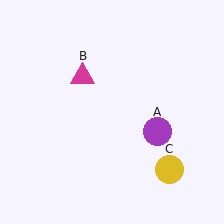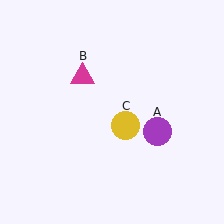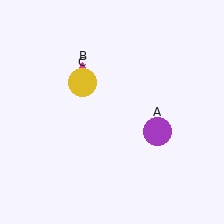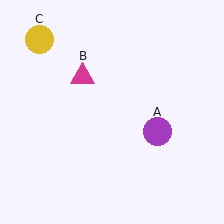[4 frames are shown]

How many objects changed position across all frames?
1 object changed position: yellow circle (object C).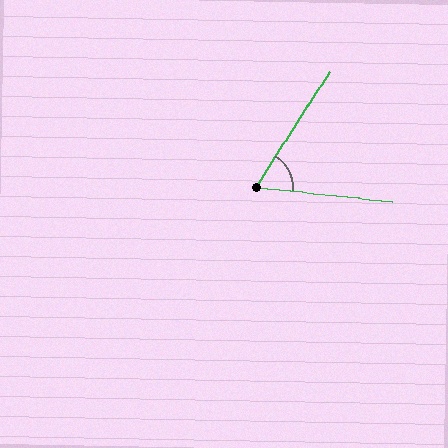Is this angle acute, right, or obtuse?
It is acute.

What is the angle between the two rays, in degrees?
Approximately 63 degrees.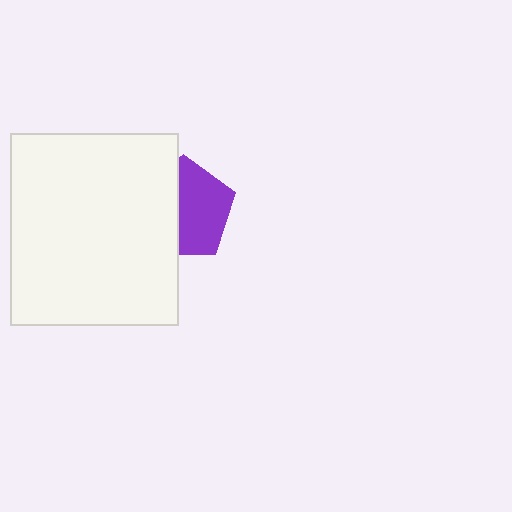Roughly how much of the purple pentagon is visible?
About half of it is visible (roughly 55%).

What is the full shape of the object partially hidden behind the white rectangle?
The partially hidden object is a purple pentagon.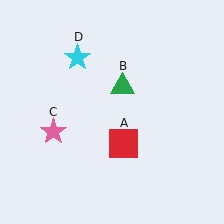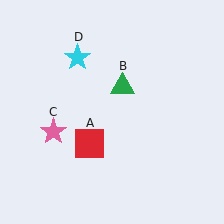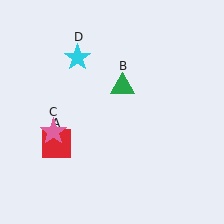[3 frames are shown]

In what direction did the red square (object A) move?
The red square (object A) moved left.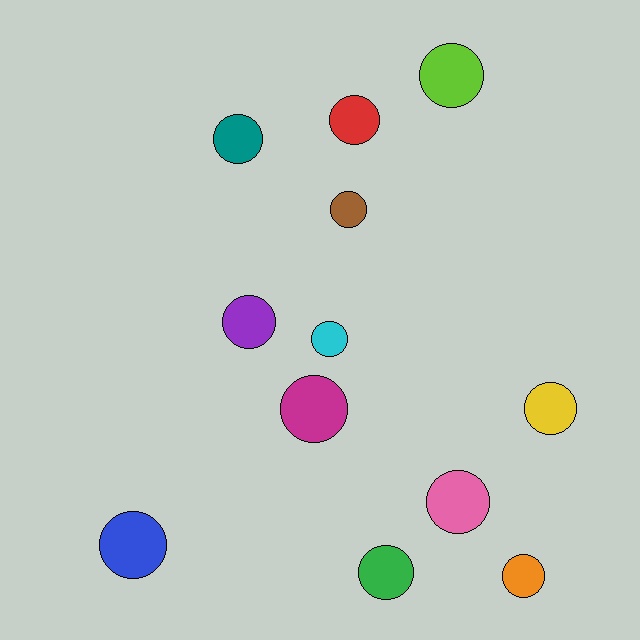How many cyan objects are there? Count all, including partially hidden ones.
There is 1 cyan object.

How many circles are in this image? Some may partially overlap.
There are 12 circles.